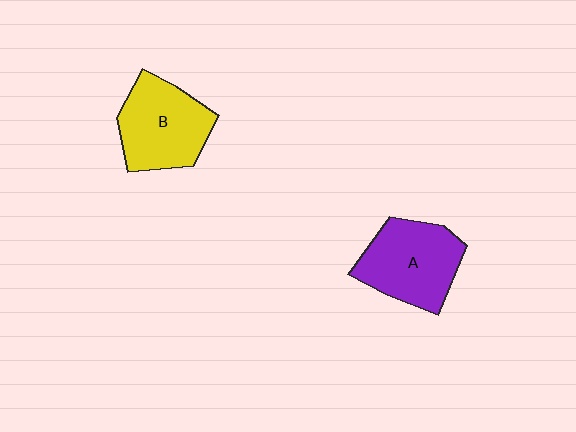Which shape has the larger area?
Shape A (purple).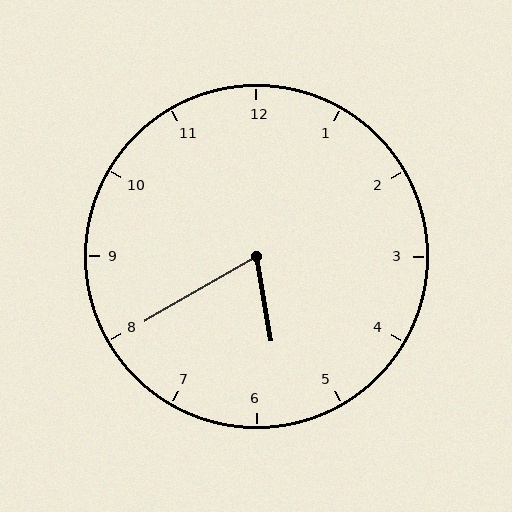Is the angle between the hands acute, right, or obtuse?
It is acute.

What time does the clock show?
5:40.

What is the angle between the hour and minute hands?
Approximately 70 degrees.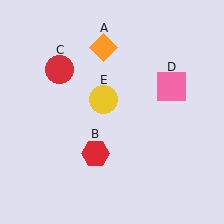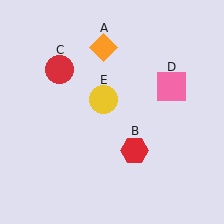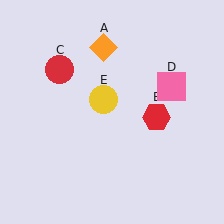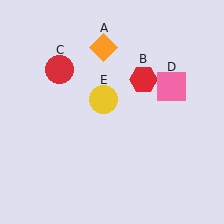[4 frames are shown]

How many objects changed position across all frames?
1 object changed position: red hexagon (object B).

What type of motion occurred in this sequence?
The red hexagon (object B) rotated counterclockwise around the center of the scene.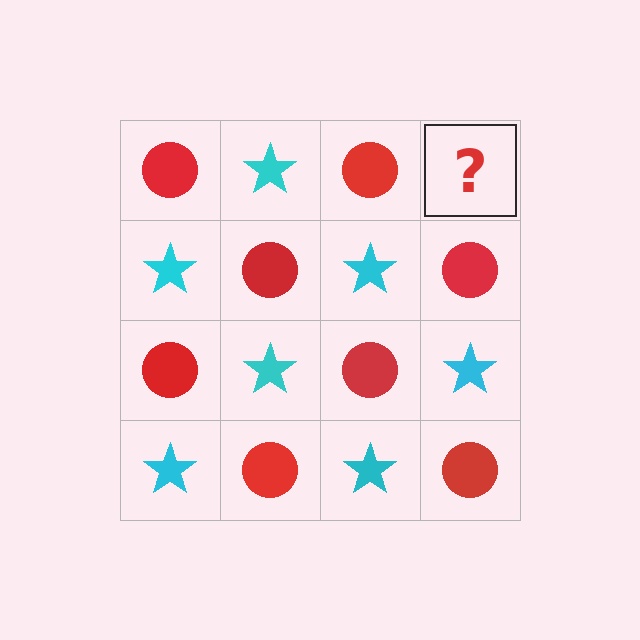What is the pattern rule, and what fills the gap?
The rule is that it alternates red circle and cyan star in a checkerboard pattern. The gap should be filled with a cyan star.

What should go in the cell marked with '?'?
The missing cell should contain a cyan star.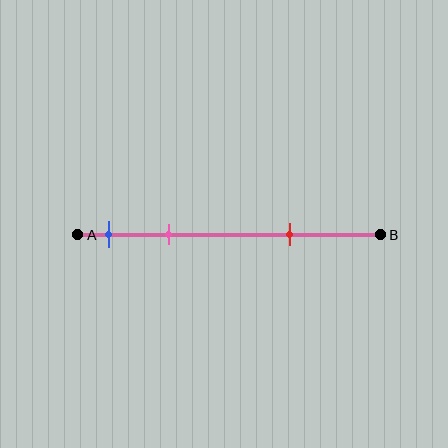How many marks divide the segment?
There are 3 marks dividing the segment.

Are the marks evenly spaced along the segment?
No, the marks are not evenly spaced.